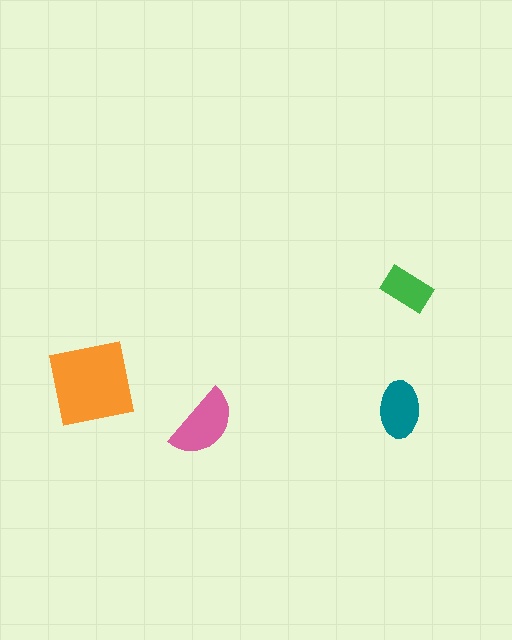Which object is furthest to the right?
The green rectangle is rightmost.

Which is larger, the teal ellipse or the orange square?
The orange square.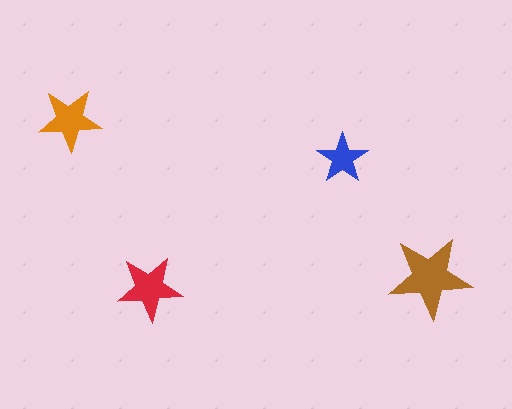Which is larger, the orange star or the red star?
The red one.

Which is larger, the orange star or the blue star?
The orange one.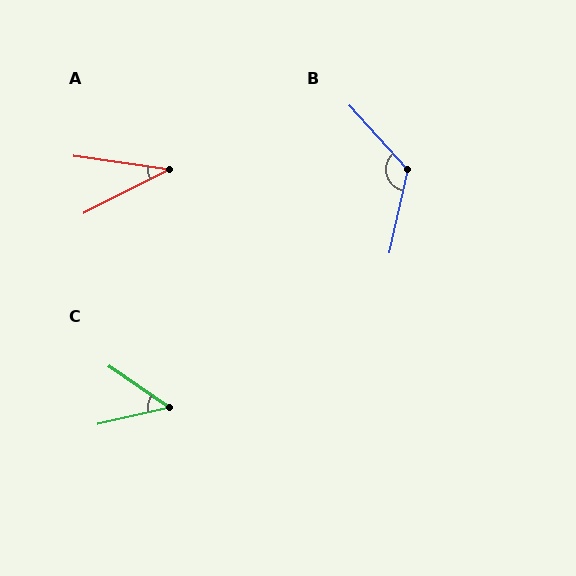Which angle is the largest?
B, at approximately 125 degrees.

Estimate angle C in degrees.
Approximately 48 degrees.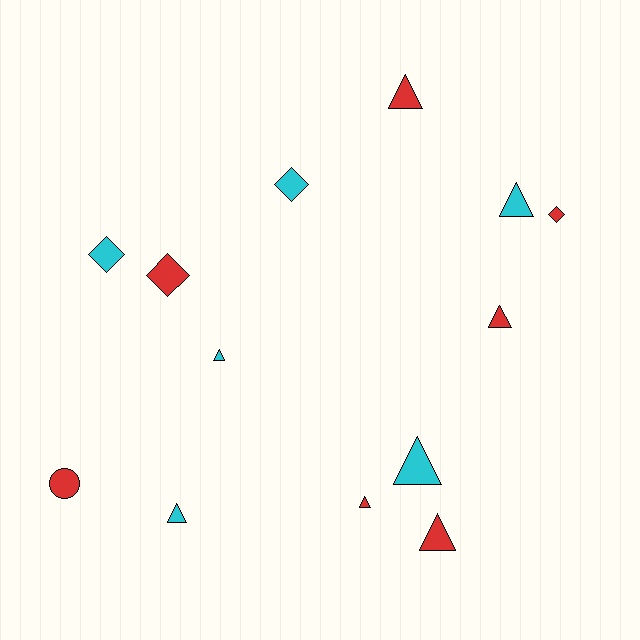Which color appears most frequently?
Red, with 7 objects.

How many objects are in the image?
There are 13 objects.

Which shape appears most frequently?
Triangle, with 8 objects.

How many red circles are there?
There is 1 red circle.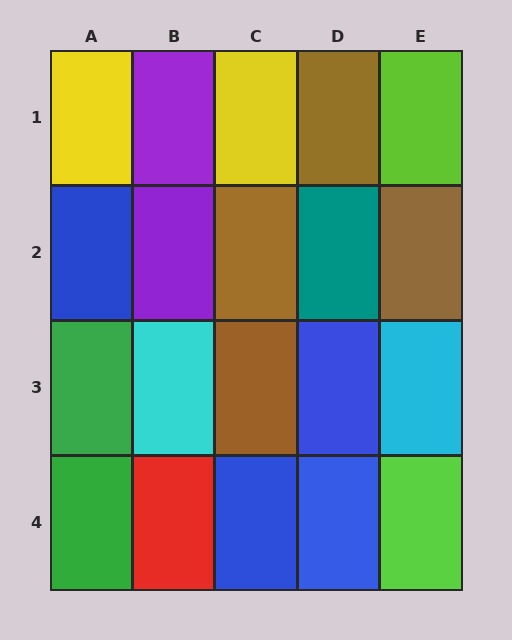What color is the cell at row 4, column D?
Blue.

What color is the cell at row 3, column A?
Green.